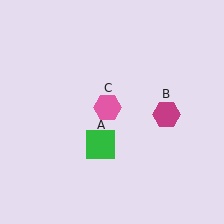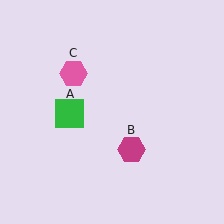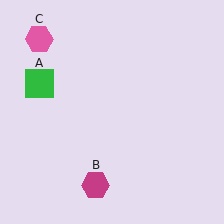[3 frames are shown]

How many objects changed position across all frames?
3 objects changed position: green square (object A), magenta hexagon (object B), pink hexagon (object C).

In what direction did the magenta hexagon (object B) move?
The magenta hexagon (object B) moved down and to the left.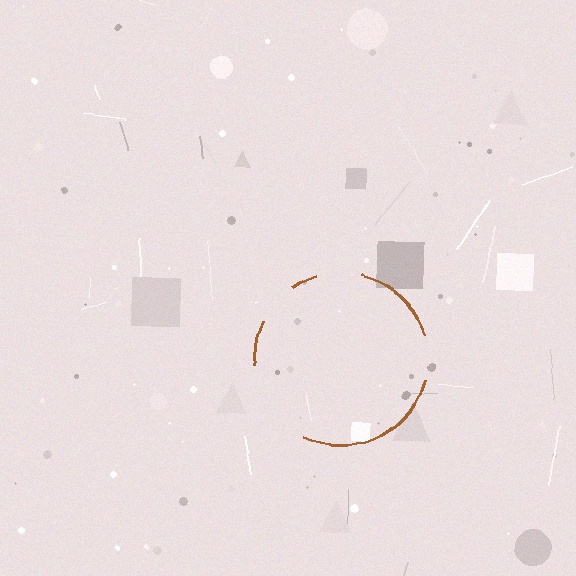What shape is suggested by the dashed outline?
The dashed outline suggests a circle.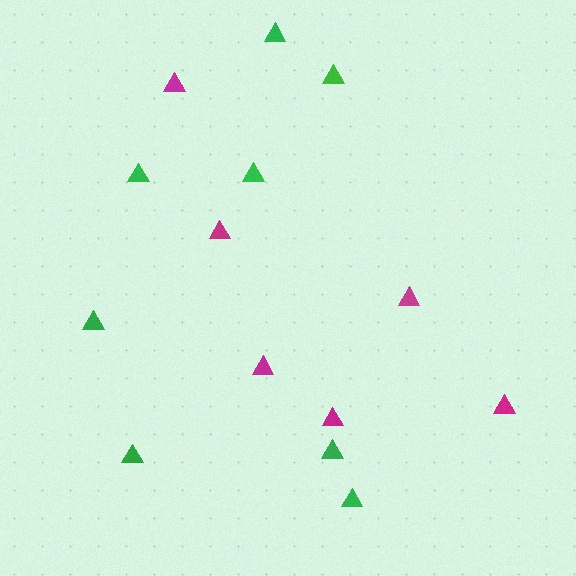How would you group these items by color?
There are 2 groups: one group of green triangles (8) and one group of magenta triangles (6).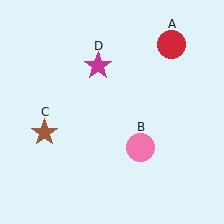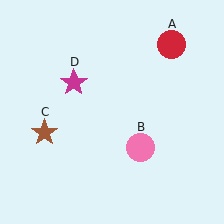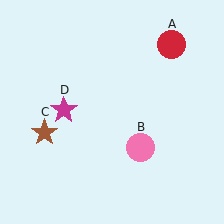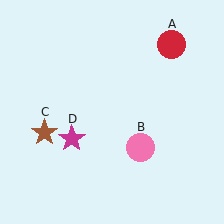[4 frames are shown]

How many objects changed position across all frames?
1 object changed position: magenta star (object D).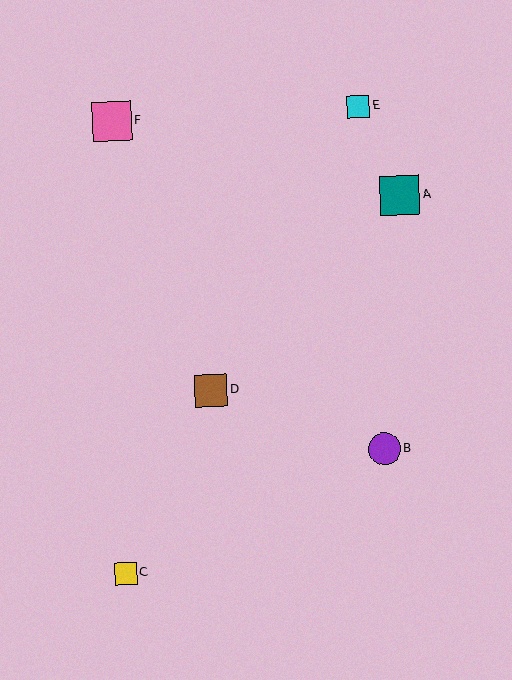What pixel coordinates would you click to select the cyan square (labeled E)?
Click at (358, 107) to select the cyan square E.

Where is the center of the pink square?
The center of the pink square is at (112, 122).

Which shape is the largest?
The teal square (labeled A) is the largest.